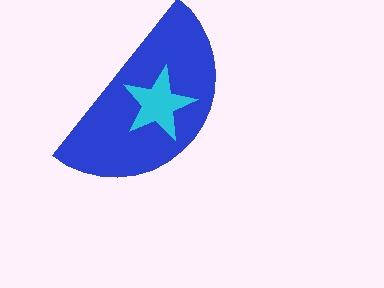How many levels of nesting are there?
2.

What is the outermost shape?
The blue semicircle.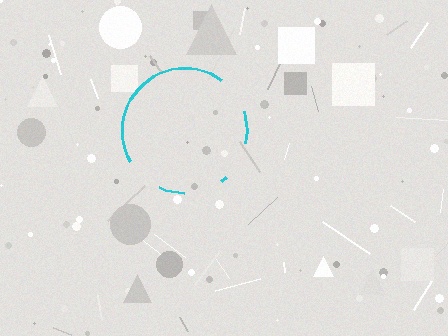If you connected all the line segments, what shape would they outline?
They would outline a circle.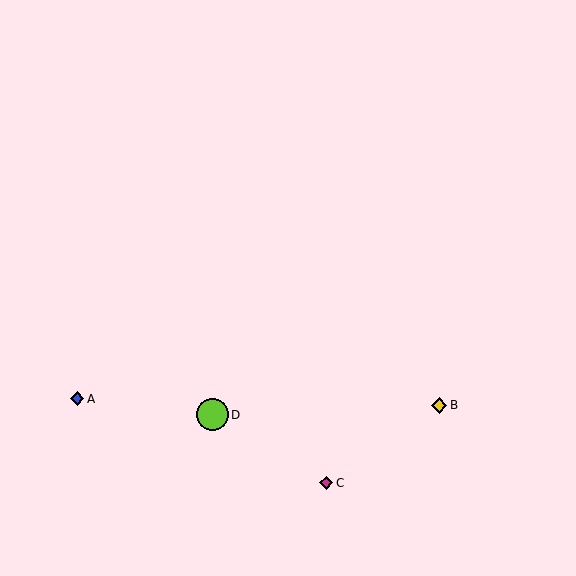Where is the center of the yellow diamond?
The center of the yellow diamond is at (439, 405).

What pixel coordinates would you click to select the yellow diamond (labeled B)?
Click at (439, 405) to select the yellow diamond B.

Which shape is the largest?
The lime circle (labeled D) is the largest.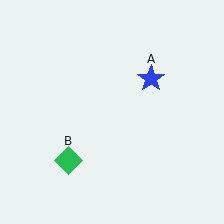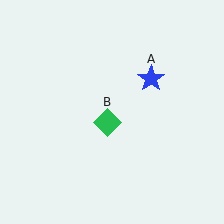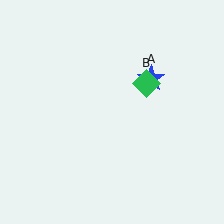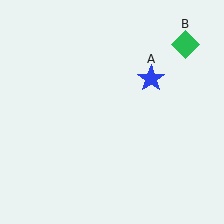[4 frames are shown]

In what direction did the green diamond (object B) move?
The green diamond (object B) moved up and to the right.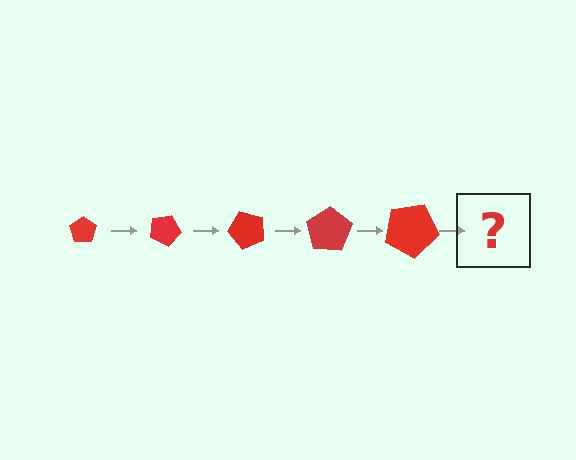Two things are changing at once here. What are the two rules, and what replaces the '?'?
The two rules are that the pentagon grows larger each step and it rotates 25 degrees each step. The '?' should be a pentagon, larger than the previous one and rotated 125 degrees from the start.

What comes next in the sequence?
The next element should be a pentagon, larger than the previous one and rotated 125 degrees from the start.